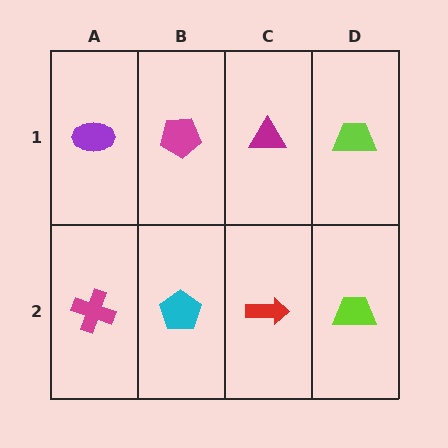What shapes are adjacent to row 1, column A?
A magenta cross (row 2, column A), a magenta pentagon (row 1, column B).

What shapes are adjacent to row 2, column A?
A purple ellipse (row 1, column A), a cyan pentagon (row 2, column B).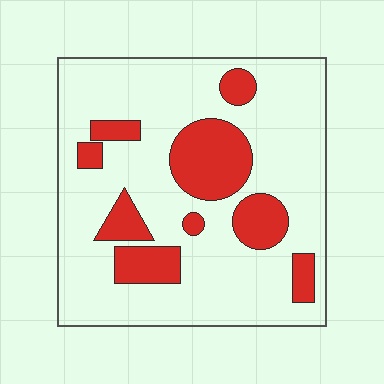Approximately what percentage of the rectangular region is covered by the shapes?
Approximately 25%.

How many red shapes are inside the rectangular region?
9.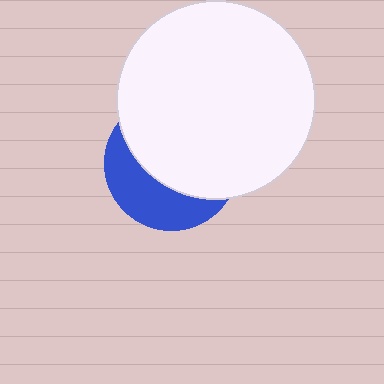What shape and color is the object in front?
The object in front is a white circle.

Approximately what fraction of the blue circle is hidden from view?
Roughly 63% of the blue circle is hidden behind the white circle.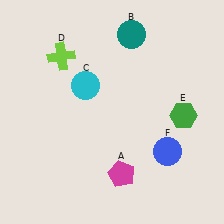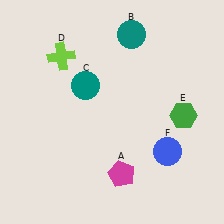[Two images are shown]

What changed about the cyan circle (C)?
In Image 1, C is cyan. In Image 2, it changed to teal.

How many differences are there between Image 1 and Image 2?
There is 1 difference between the two images.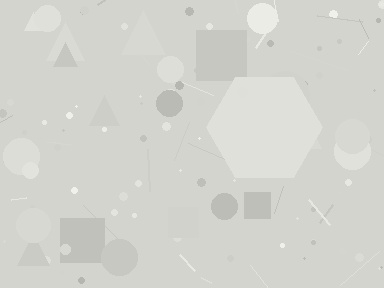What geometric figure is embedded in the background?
A hexagon is embedded in the background.